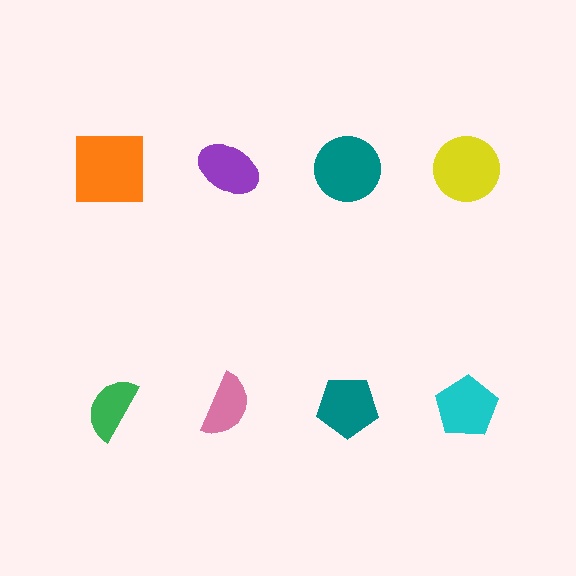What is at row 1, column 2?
A purple ellipse.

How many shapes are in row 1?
4 shapes.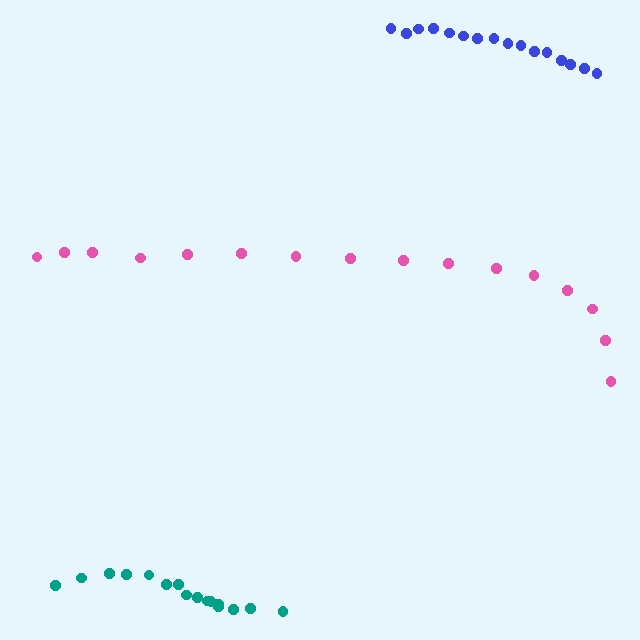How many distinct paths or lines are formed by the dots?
There are 3 distinct paths.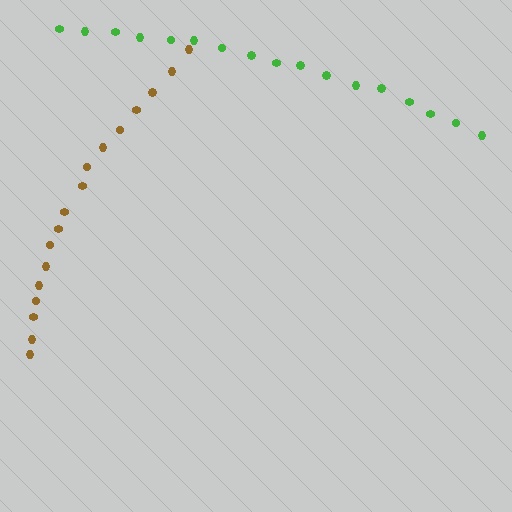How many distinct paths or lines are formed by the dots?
There are 2 distinct paths.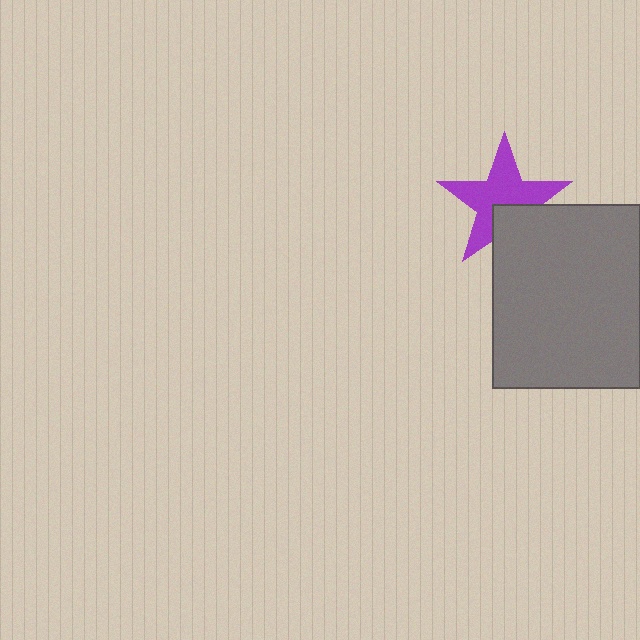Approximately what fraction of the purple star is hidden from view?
Roughly 30% of the purple star is hidden behind the gray rectangle.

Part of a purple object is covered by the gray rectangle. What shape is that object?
It is a star.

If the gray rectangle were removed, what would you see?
You would see the complete purple star.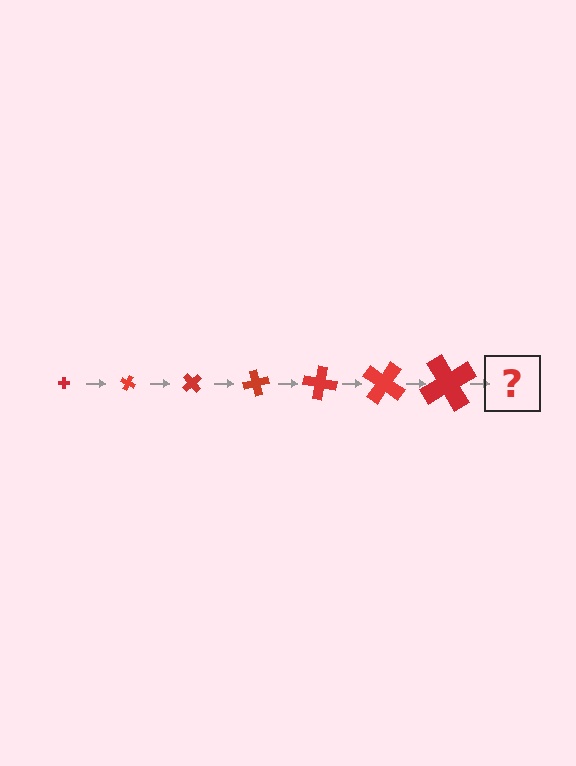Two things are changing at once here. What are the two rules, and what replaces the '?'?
The two rules are that the cross grows larger each step and it rotates 25 degrees each step. The '?' should be a cross, larger than the previous one and rotated 175 degrees from the start.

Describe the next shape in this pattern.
It should be a cross, larger than the previous one and rotated 175 degrees from the start.